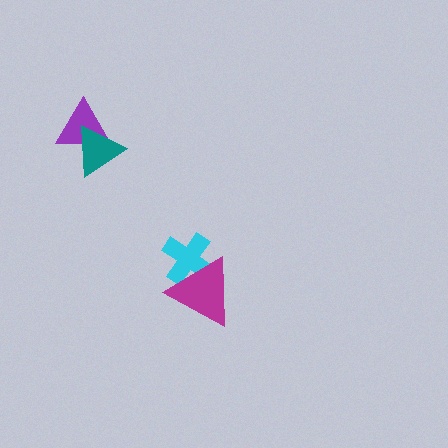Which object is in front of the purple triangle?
The teal triangle is in front of the purple triangle.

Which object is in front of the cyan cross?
The magenta triangle is in front of the cyan cross.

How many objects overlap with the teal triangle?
1 object overlaps with the teal triangle.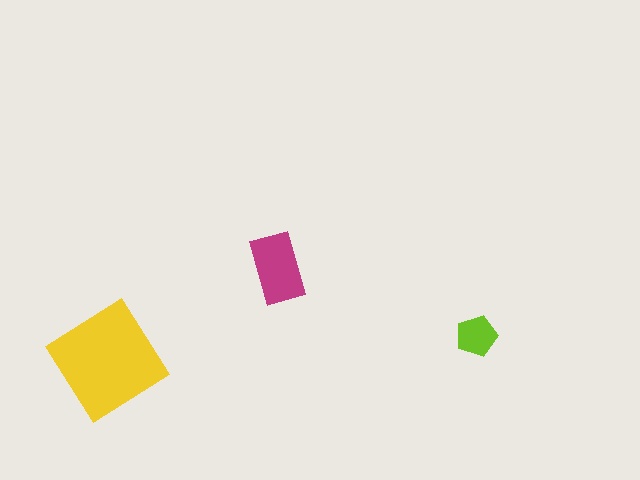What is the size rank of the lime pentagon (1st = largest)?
3rd.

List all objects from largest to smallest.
The yellow diamond, the magenta rectangle, the lime pentagon.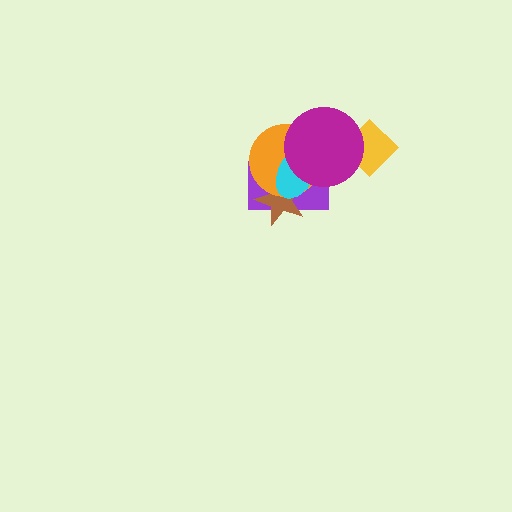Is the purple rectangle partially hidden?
Yes, it is partially covered by another shape.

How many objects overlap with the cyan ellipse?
4 objects overlap with the cyan ellipse.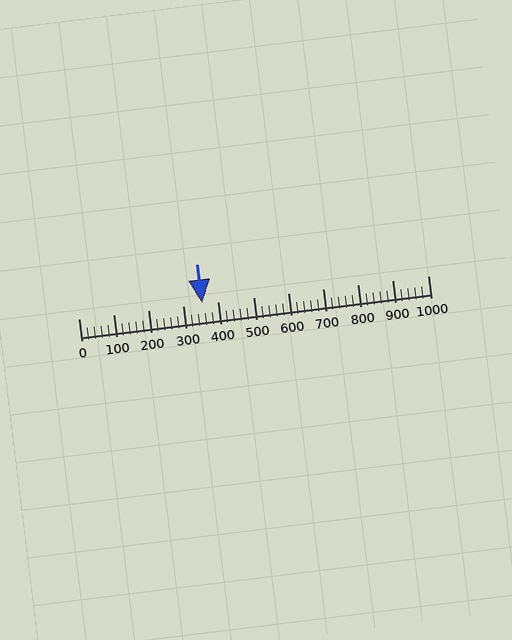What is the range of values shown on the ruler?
The ruler shows values from 0 to 1000.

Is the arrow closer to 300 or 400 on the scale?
The arrow is closer to 400.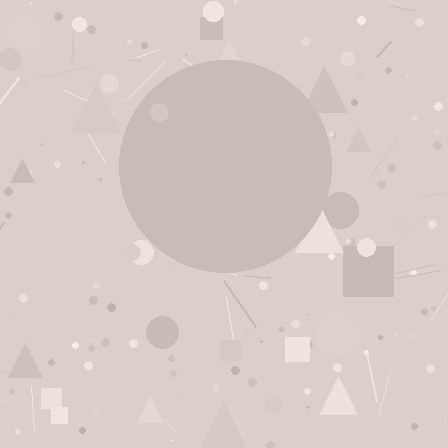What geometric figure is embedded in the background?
A circle is embedded in the background.